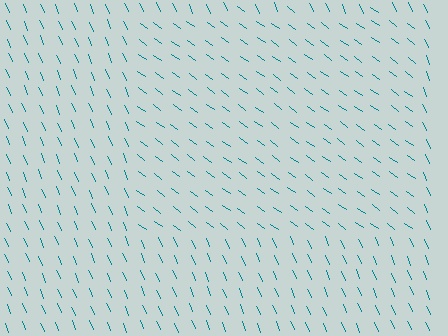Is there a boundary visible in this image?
Yes, there is a texture boundary formed by a change in line orientation.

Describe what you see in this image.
The image is filled with small teal line segments. A rectangle region in the image has lines oriented differently from the surrounding lines, creating a visible texture boundary.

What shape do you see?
I see a rectangle.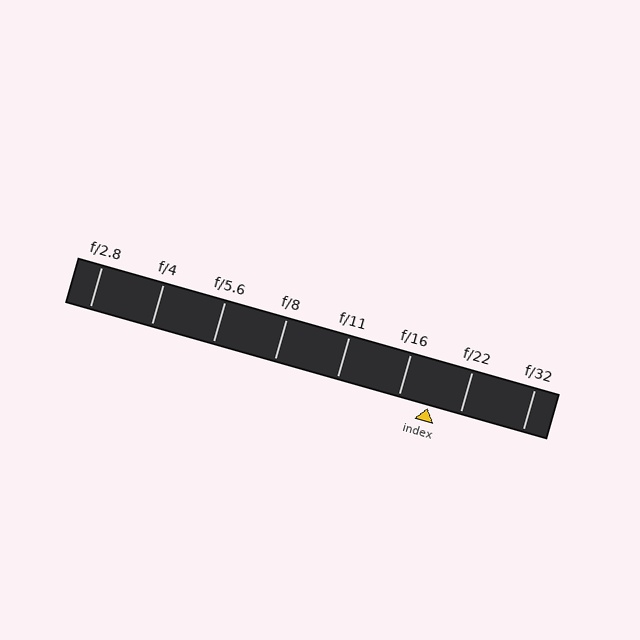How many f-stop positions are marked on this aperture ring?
There are 8 f-stop positions marked.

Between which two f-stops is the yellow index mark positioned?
The index mark is between f/16 and f/22.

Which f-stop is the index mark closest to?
The index mark is closest to f/16.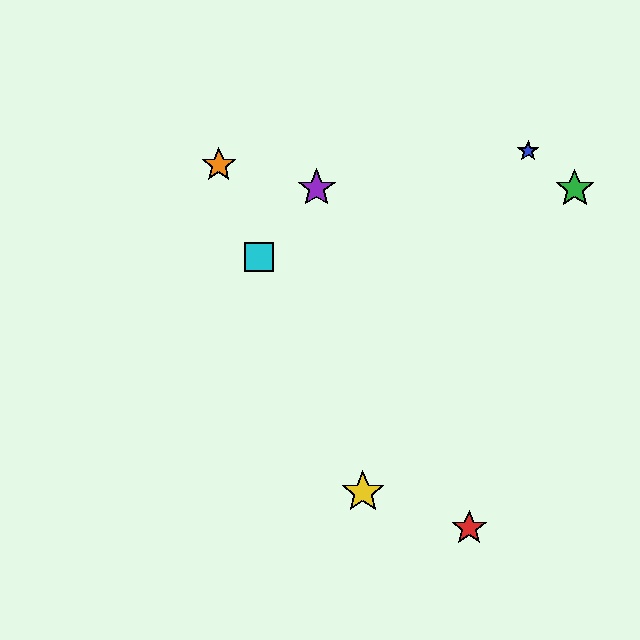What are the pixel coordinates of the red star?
The red star is at (469, 528).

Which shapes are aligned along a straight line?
The yellow star, the orange star, the cyan square are aligned along a straight line.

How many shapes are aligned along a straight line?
3 shapes (the yellow star, the orange star, the cyan square) are aligned along a straight line.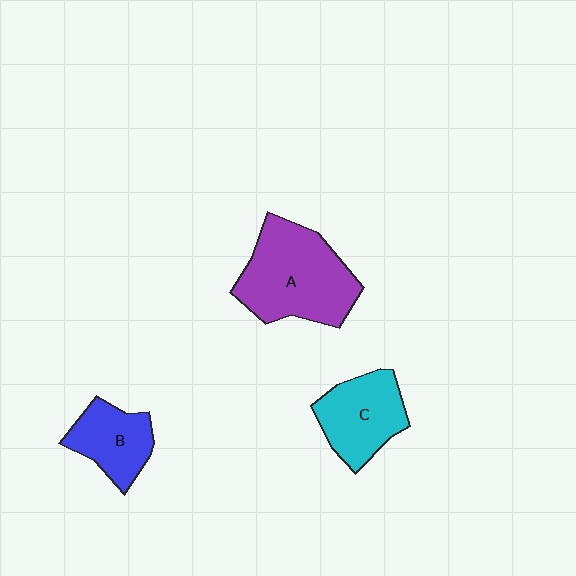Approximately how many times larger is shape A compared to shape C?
Approximately 1.5 times.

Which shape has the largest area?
Shape A (purple).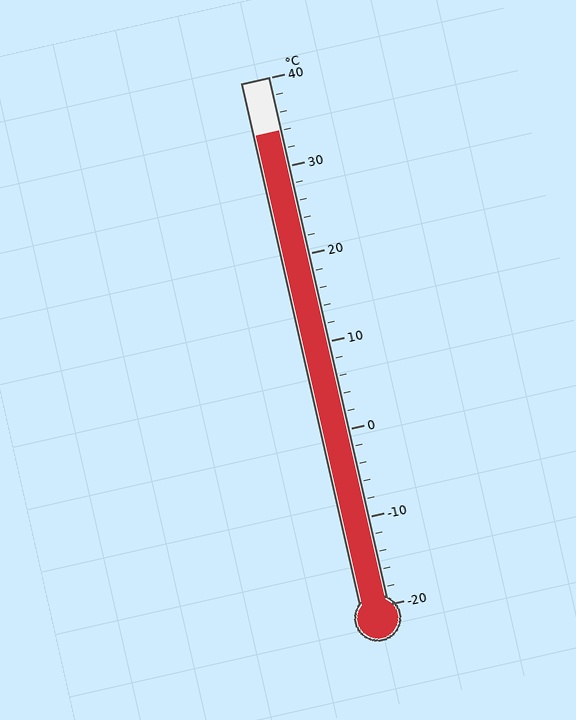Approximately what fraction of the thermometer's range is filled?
The thermometer is filled to approximately 90% of its range.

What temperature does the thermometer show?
The thermometer shows approximately 34°C.